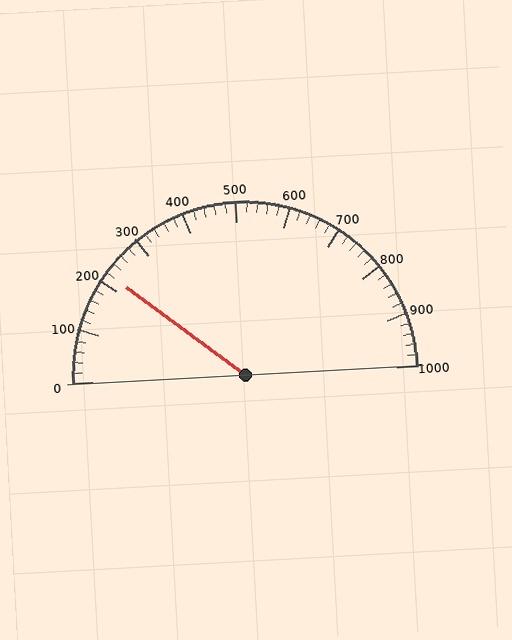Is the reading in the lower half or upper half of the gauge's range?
The reading is in the lower half of the range (0 to 1000).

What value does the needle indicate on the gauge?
The needle indicates approximately 220.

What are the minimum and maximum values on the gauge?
The gauge ranges from 0 to 1000.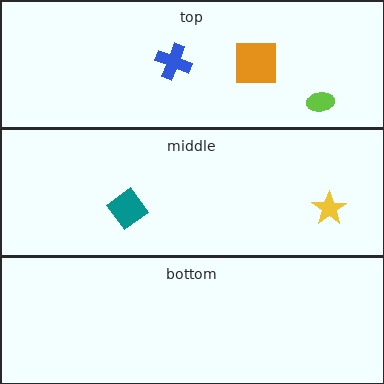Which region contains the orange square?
The top region.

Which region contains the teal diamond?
The middle region.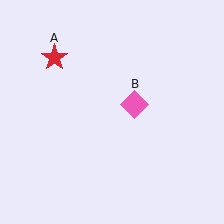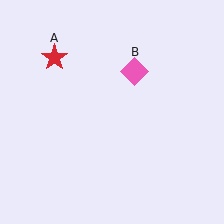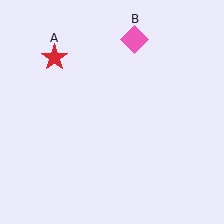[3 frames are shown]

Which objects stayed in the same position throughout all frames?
Red star (object A) remained stationary.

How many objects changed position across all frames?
1 object changed position: pink diamond (object B).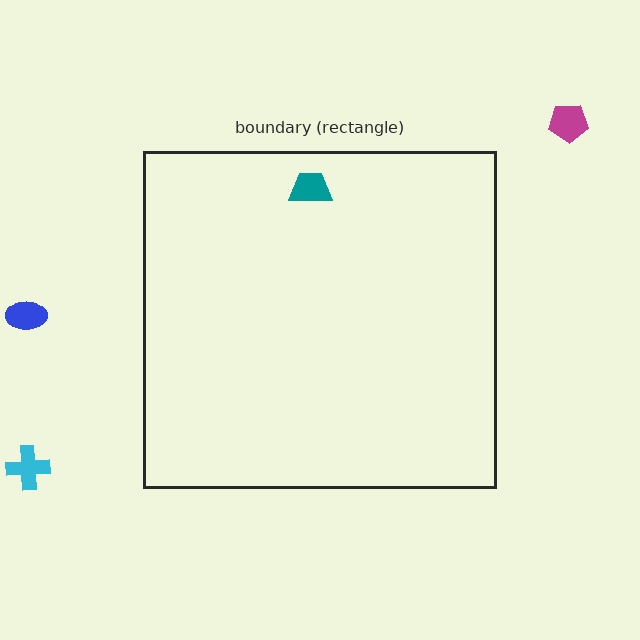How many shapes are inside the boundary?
1 inside, 3 outside.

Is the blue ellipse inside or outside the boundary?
Outside.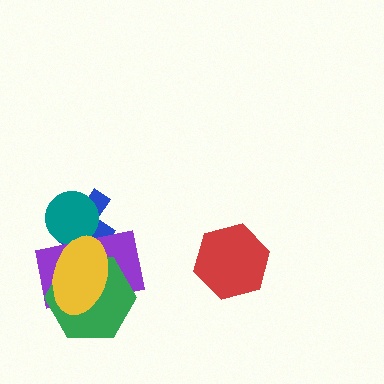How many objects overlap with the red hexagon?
0 objects overlap with the red hexagon.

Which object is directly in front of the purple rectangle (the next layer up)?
The green hexagon is directly in front of the purple rectangle.